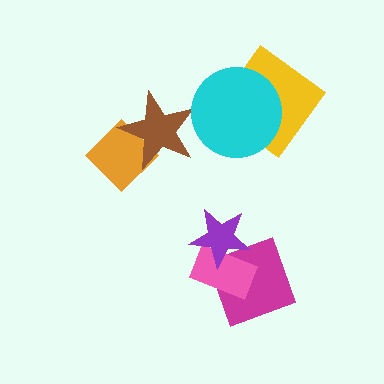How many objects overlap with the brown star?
1 object overlaps with the brown star.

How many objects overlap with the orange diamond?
1 object overlaps with the orange diamond.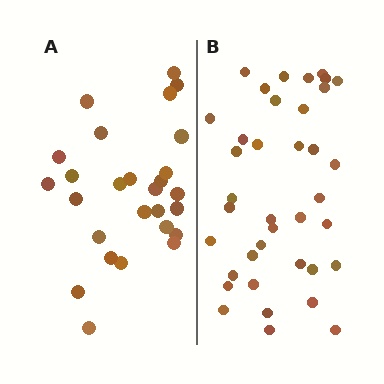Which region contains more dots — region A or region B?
Region B (the right region) has more dots.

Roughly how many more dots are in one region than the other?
Region B has roughly 12 or so more dots than region A.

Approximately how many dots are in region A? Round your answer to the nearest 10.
About 30 dots. (The exact count is 27, which rounds to 30.)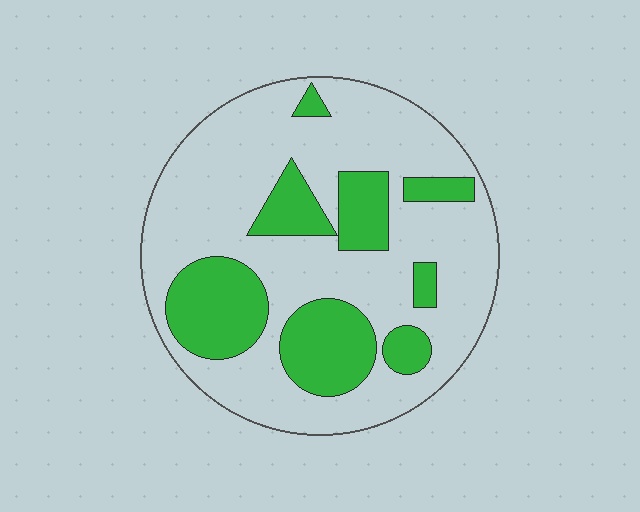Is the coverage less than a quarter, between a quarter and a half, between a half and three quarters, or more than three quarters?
Between a quarter and a half.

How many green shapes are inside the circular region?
8.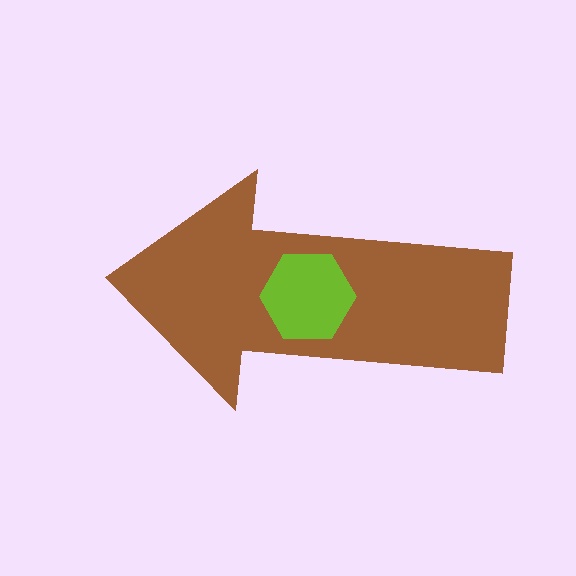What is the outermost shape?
The brown arrow.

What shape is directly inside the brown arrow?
The lime hexagon.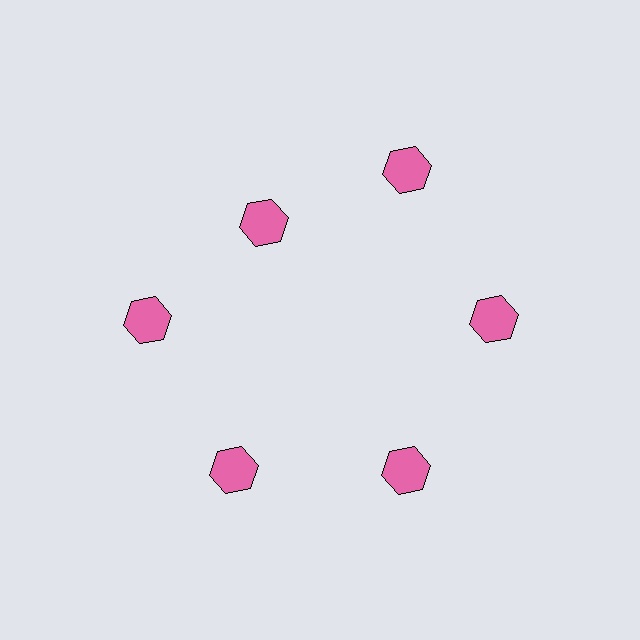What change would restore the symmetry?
The symmetry would be restored by moving it outward, back onto the ring so that all 6 hexagons sit at equal angles and equal distance from the center.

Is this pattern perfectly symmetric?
No. The 6 pink hexagons are arranged in a ring, but one element near the 11 o'clock position is pulled inward toward the center, breaking the 6-fold rotational symmetry.